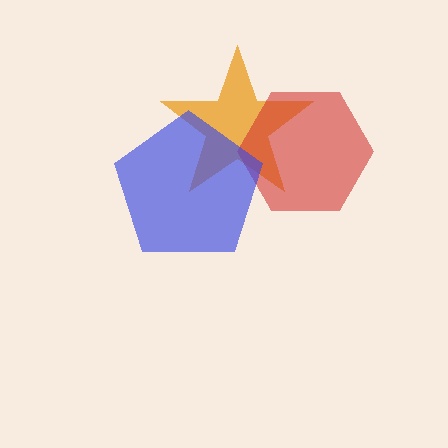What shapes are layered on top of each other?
The layered shapes are: an orange star, a red hexagon, a blue pentagon.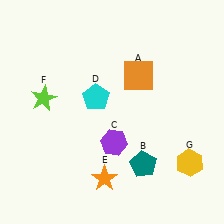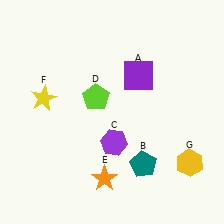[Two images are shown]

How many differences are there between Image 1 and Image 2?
There are 3 differences between the two images.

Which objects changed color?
A changed from orange to purple. D changed from cyan to lime. F changed from lime to yellow.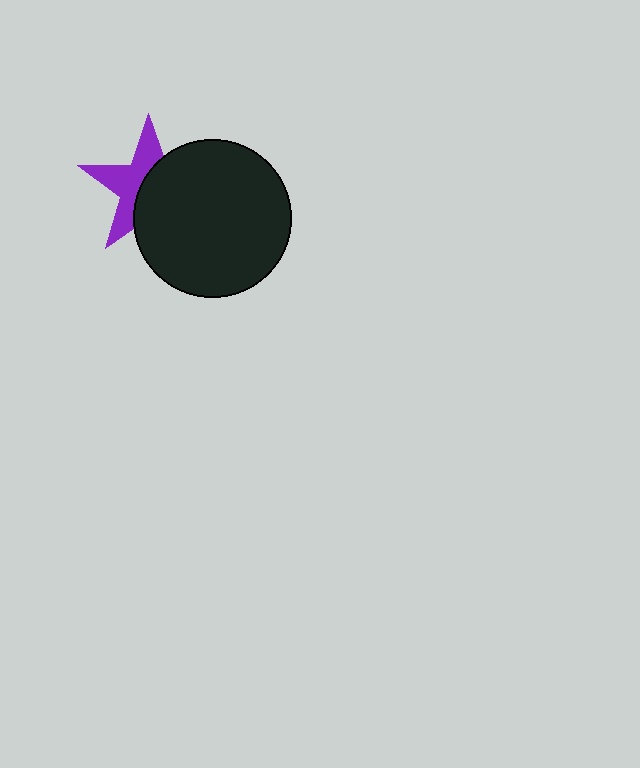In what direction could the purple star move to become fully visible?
The purple star could move left. That would shift it out from behind the black circle entirely.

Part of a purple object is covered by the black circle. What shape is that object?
It is a star.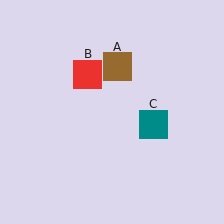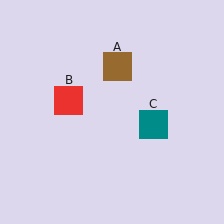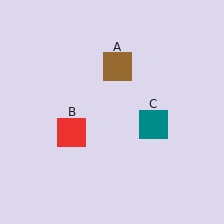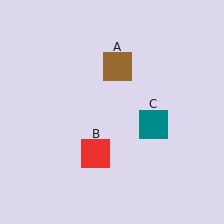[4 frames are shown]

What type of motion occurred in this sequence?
The red square (object B) rotated counterclockwise around the center of the scene.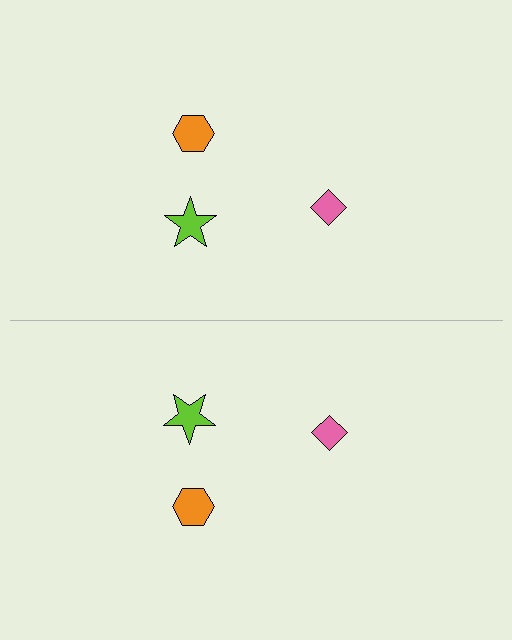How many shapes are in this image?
There are 6 shapes in this image.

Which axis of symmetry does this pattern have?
The pattern has a horizontal axis of symmetry running through the center of the image.